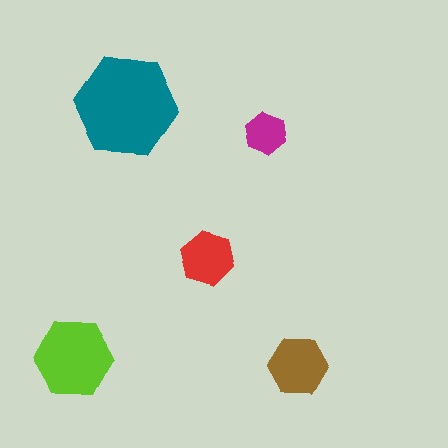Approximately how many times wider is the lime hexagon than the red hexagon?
About 1.5 times wider.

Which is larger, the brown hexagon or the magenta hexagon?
The brown one.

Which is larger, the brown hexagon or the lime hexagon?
The lime one.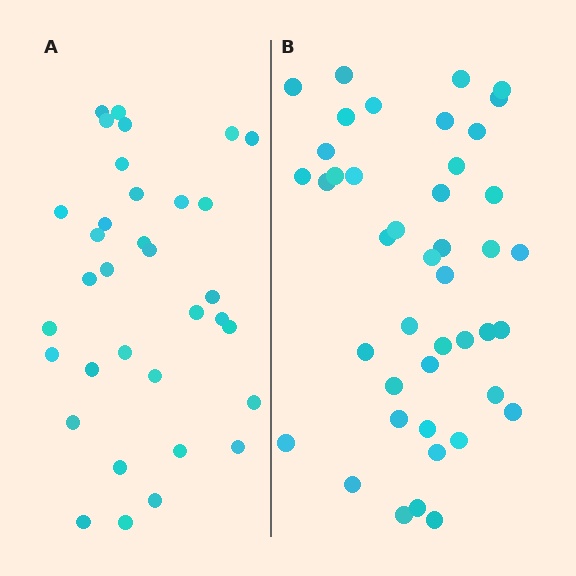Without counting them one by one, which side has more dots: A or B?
Region B (the right region) has more dots.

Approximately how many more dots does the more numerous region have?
Region B has roughly 8 or so more dots than region A.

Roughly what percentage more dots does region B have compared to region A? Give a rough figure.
About 25% more.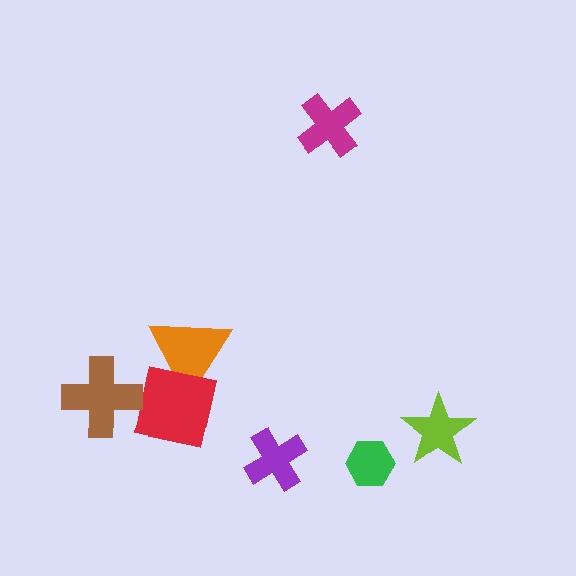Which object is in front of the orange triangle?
The red square is in front of the orange triangle.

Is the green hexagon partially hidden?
No, no other shape covers it.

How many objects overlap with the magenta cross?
0 objects overlap with the magenta cross.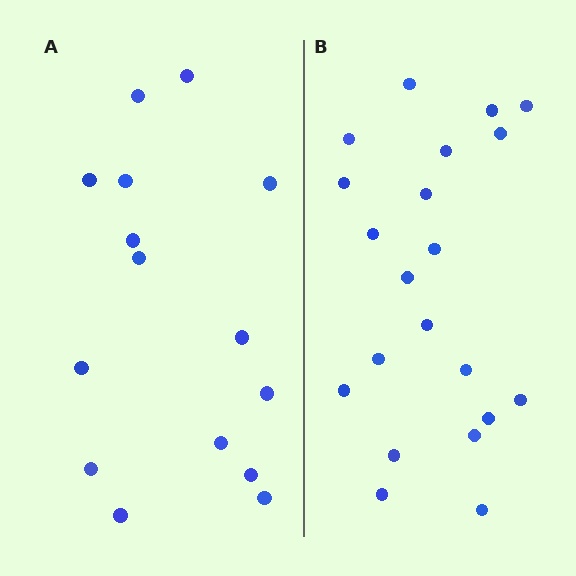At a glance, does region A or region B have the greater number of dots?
Region B (the right region) has more dots.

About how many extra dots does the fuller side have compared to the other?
Region B has about 6 more dots than region A.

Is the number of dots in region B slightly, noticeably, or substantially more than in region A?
Region B has noticeably more, but not dramatically so. The ratio is roughly 1.4 to 1.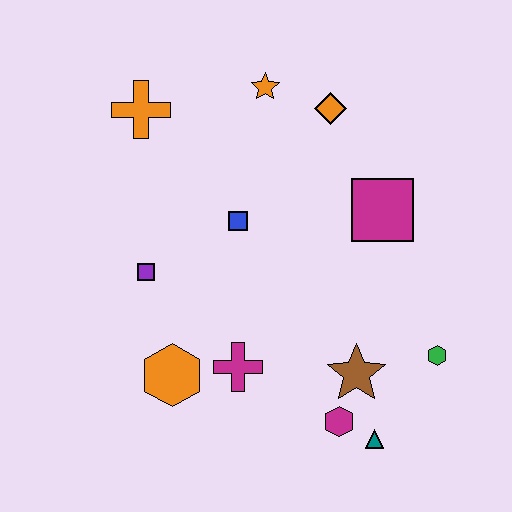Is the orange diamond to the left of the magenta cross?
No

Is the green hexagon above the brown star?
Yes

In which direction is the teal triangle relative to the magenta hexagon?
The teal triangle is to the right of the magenta hexagon.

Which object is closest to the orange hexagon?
The magenta cross is closest to the orange hexagon.